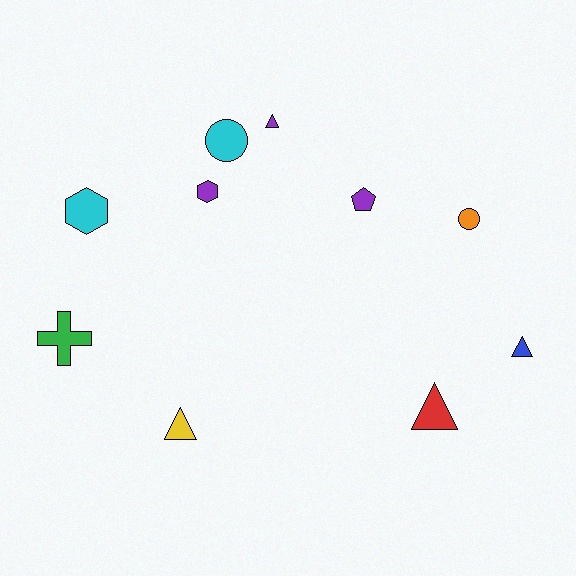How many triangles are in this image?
There are 4 triangles.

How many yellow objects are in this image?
There is 1 yellow object.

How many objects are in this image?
There are 10 objects.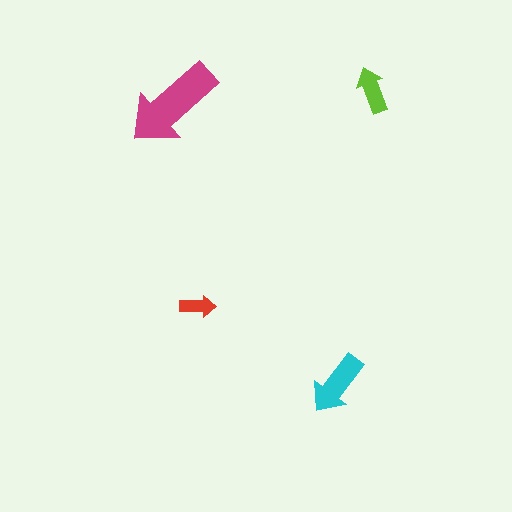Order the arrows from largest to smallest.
the magenta one, the cyan one, the lime one, the red one.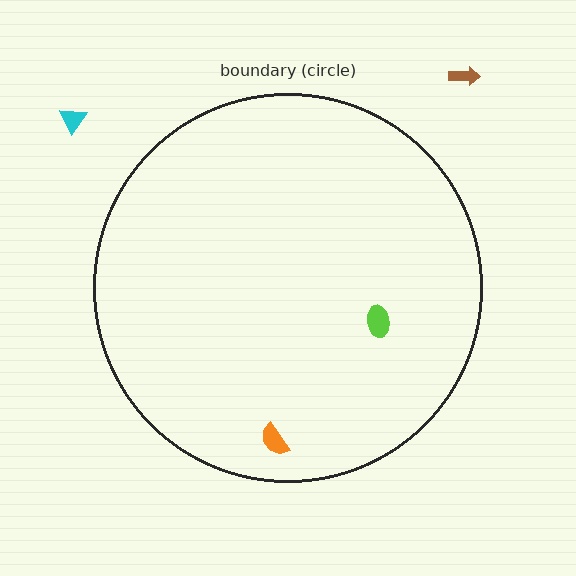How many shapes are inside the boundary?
2 inside, 2 outside.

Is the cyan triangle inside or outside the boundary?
Outside.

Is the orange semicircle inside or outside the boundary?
Inside.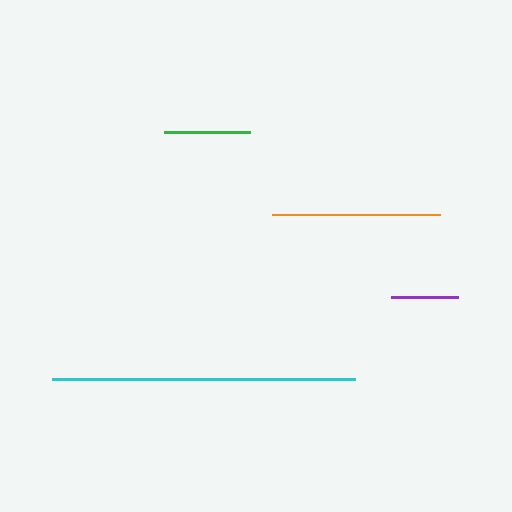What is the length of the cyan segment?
The cyan segment is approximately 302 pixels long.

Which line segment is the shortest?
The purple line is the shortest at approximately 66 pixels.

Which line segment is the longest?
The cyan line is the longest at approximately 302 pixels.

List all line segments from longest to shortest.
From longest to shortest: cyan, orange, green, purple.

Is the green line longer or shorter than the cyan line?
The cyan line is longer than the green line.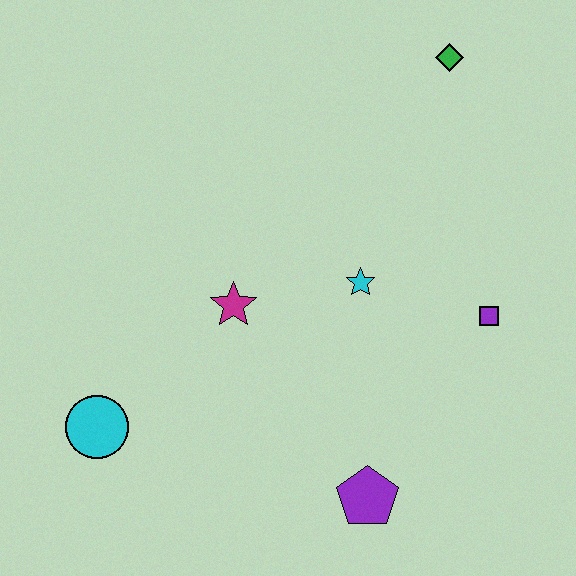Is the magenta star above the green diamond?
No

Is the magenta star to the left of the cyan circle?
No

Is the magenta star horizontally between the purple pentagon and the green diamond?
No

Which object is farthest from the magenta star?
The green diamond is farthest from the magenta star.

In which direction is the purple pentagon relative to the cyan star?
The purple pentagon is below the cyan star.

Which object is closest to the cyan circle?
The magenta star is closest to the cyan circle.